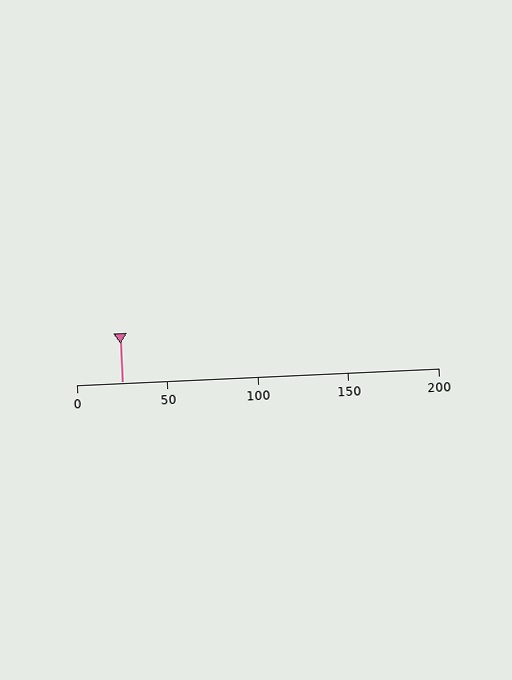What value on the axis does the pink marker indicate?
The marker indicates approximately 25.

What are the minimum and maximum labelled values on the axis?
The axis runs from 0 to 200.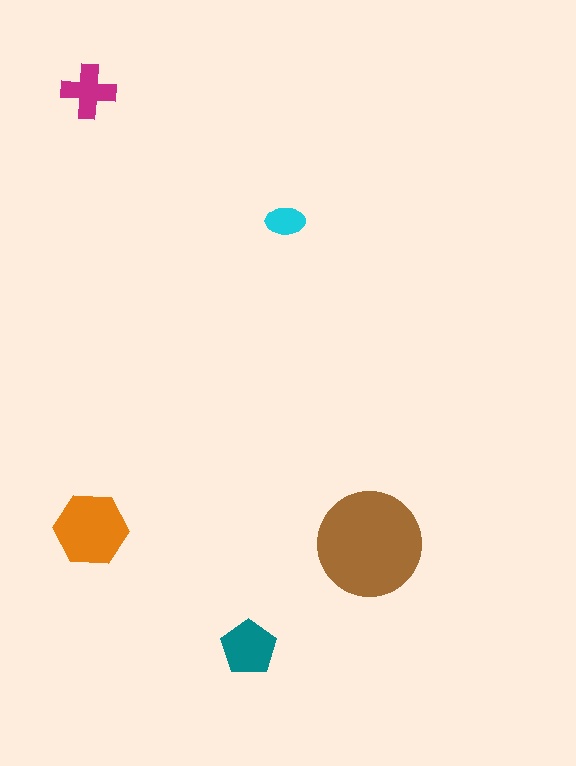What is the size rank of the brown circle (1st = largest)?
1st.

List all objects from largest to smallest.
The brown circle, the orange hexagon, the teal pentagon, the magenta cross, the cyan ellipse.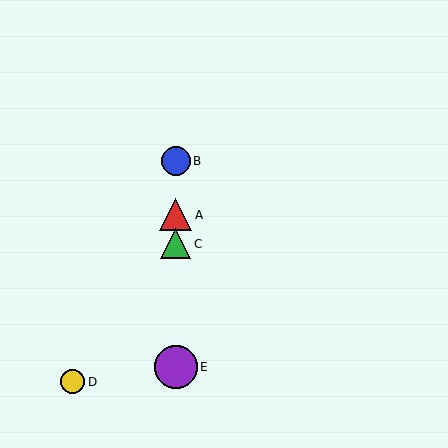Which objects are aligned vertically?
Objects A, B, C, E are aligned vertically.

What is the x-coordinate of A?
Object A is at x≈176.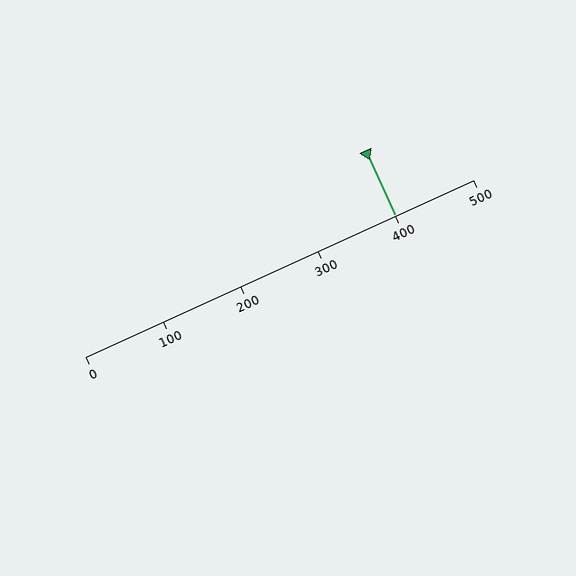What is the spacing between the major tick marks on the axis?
The major ticks are spaced 100 apart.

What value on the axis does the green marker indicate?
The marker indicates approximately 400.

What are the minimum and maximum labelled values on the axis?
The axis runs from 0 to 500.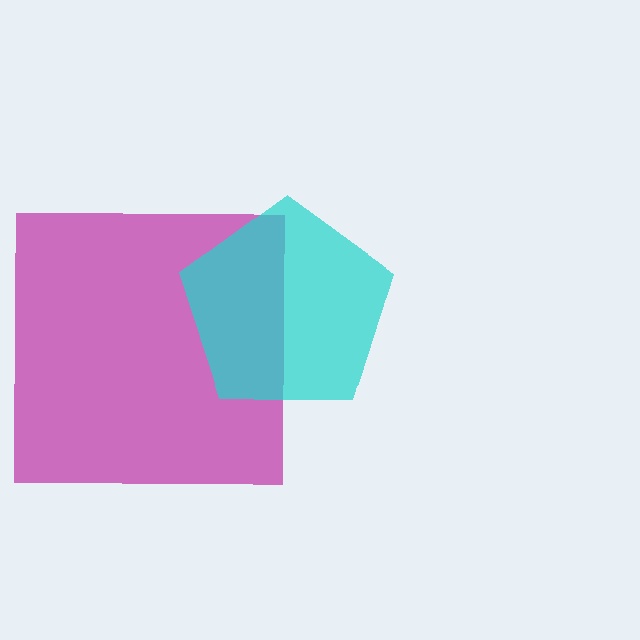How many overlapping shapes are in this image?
There are 2 overlapping shapes in the image.